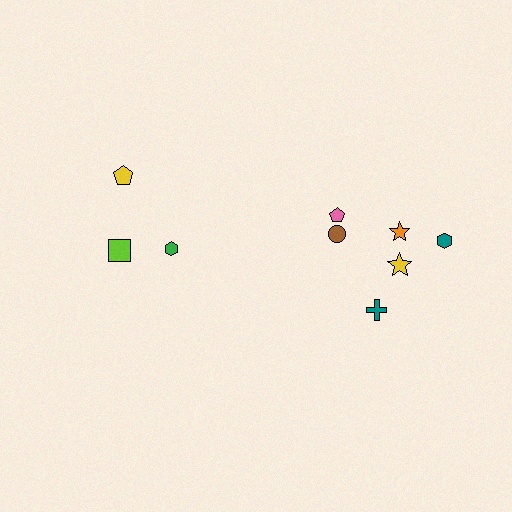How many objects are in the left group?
There are 3 objects.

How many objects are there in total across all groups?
There are 9 objects.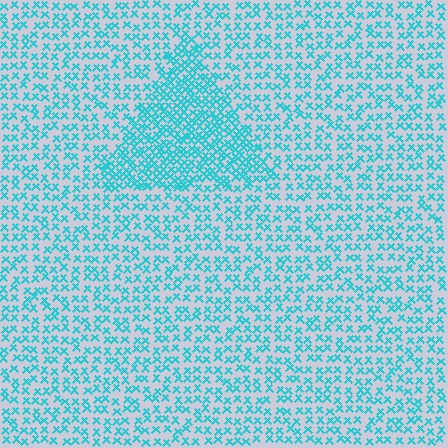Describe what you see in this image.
The image contains small cyan elements arranged at two different densities. A triangle-shaped region is visible where the elements are more densely packed than the surrounding area.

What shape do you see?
I see a triangle.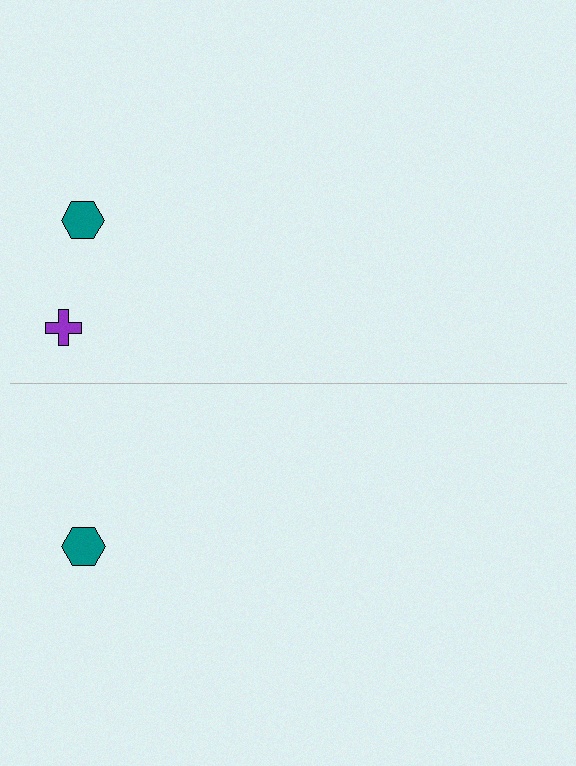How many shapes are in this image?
There are 3 shapes in this image.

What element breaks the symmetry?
A purple cross is missing from the bottom side.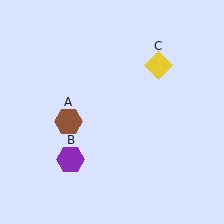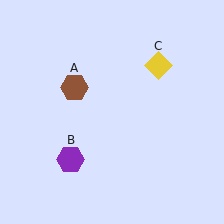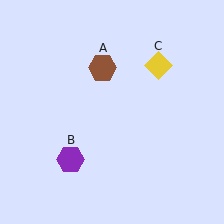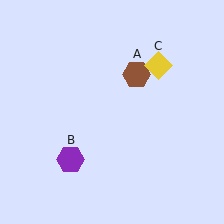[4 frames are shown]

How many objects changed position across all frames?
1 object changed position: brown hexagon (object A).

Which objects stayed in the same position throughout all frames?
Purple hexagon (object B) and yellow diamond (object C) remained stationary.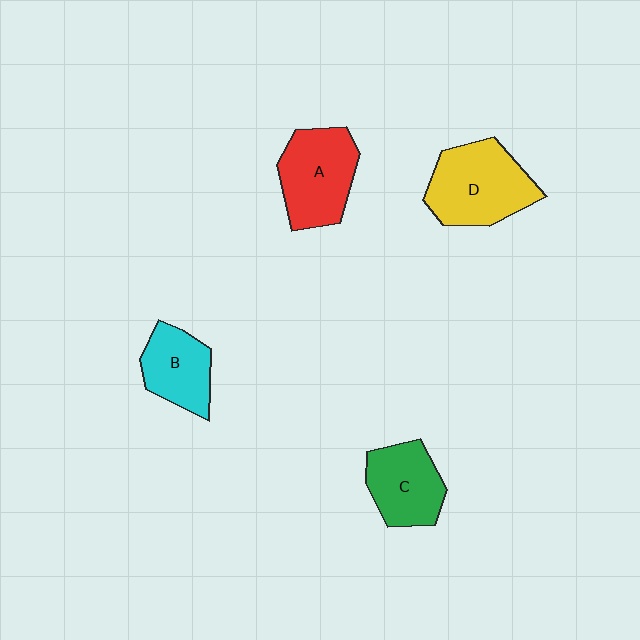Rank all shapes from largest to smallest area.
From largest to smallest: D (yellow), A (red), C (green), B (cyan).